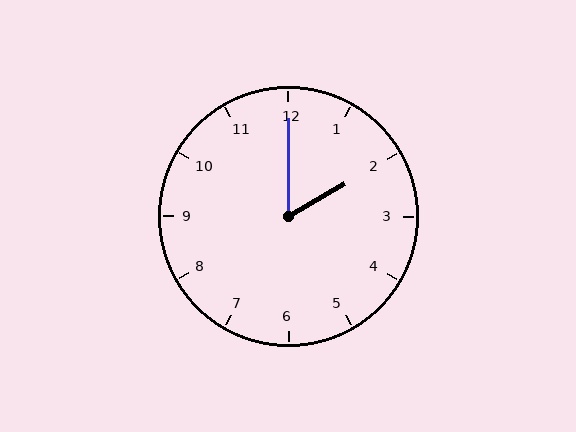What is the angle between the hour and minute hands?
Approximately 60 degrees.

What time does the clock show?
2:00.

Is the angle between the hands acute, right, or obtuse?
It is acute.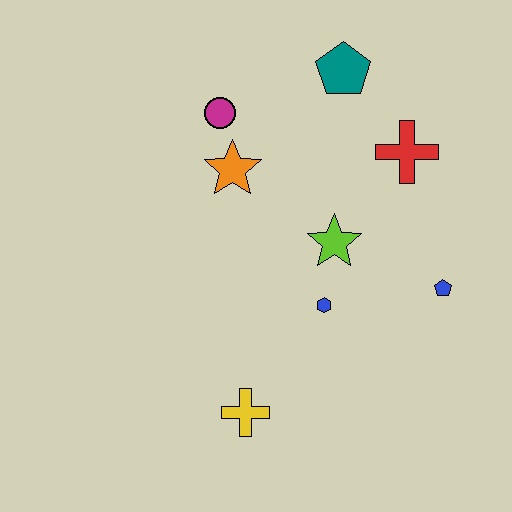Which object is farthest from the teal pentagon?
The yellow cross is farthest from the teal pentagon.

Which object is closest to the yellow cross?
The blue hexagon is closest to the yellow cross.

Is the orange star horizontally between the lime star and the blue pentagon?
No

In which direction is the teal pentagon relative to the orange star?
The teal pentagon is to the right of the orange star.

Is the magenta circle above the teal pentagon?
No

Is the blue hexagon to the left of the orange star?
No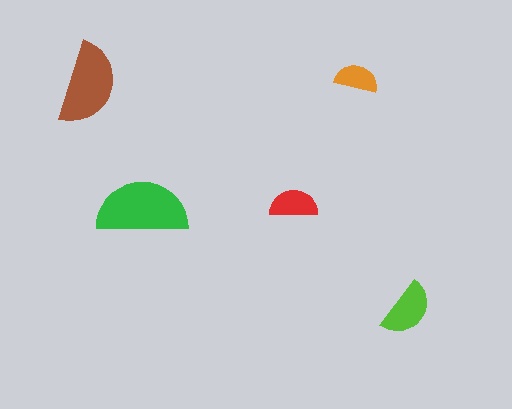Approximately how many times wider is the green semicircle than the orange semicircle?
About 2 times wider.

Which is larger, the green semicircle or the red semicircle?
The green one.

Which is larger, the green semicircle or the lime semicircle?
The green one.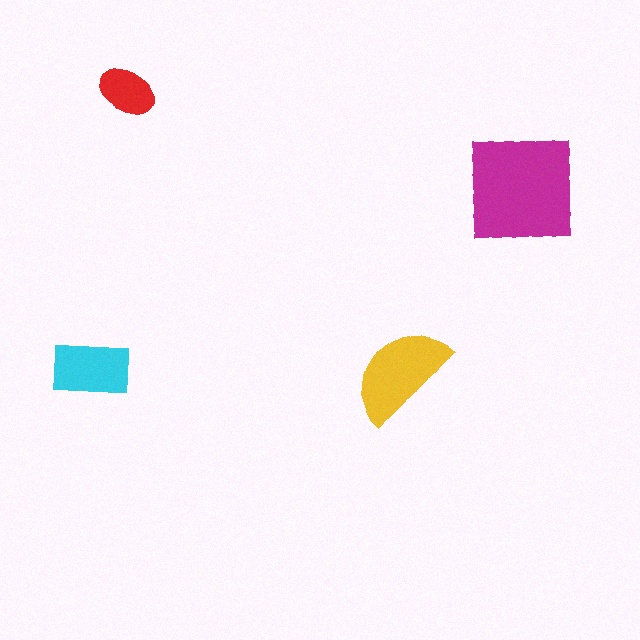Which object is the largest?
The magenta square.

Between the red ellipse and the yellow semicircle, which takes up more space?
The yellow semicircle.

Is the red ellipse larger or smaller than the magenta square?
Smaller.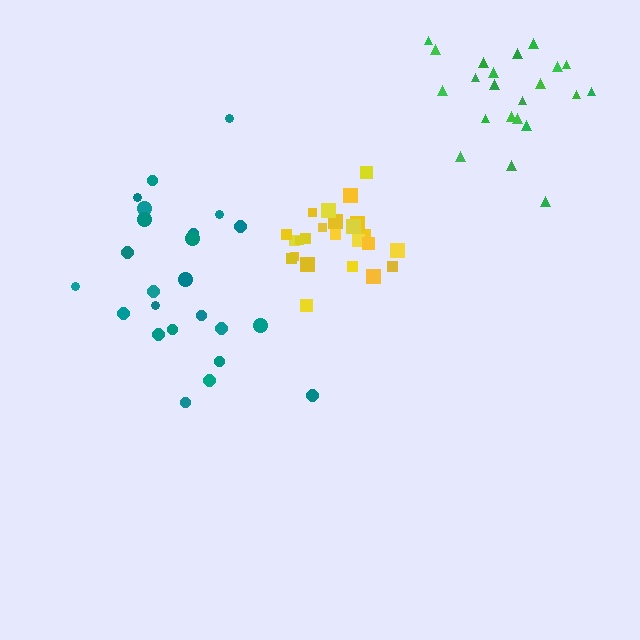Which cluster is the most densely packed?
Yellow.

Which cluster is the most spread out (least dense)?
Teal.